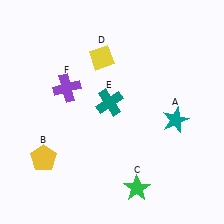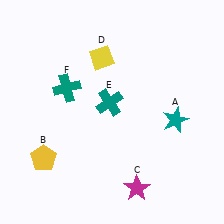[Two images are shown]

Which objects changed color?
C changed from green to magenta. F changed from purple to teal.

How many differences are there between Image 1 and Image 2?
There are 2 differences between the two images.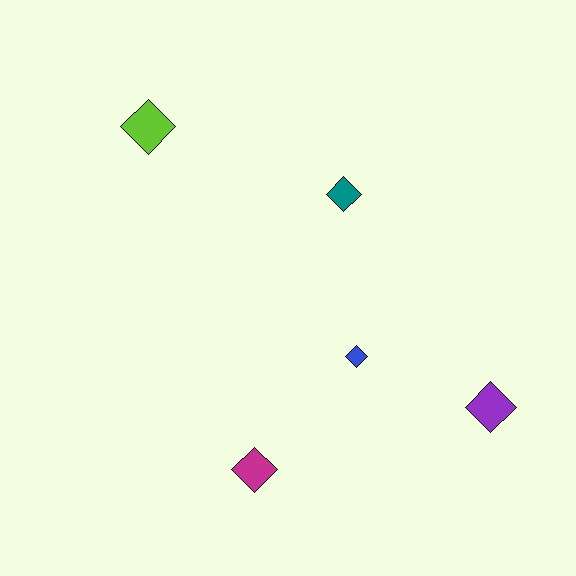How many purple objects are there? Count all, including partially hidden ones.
There is 1 purple object.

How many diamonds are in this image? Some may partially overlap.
There are 5 diamonds.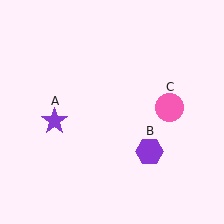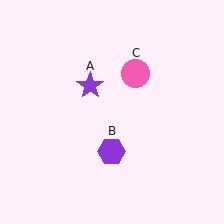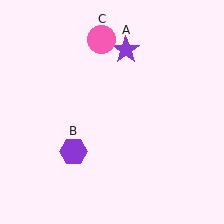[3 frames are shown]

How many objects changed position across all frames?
3 objects changed position: purple star (object A), purple hexagon (object B), pink circle (object C).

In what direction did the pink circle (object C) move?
The pink circle (object C) moved up and to the left.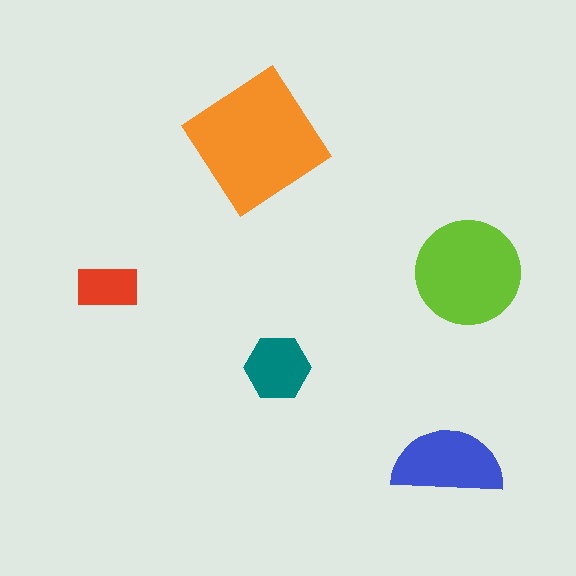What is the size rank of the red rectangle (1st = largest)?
5th.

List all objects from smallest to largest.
The red rectangle, the teal hexagon, the blue semicircle, the lime circle, the orange diamond.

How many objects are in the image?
There are 5 objects in the image.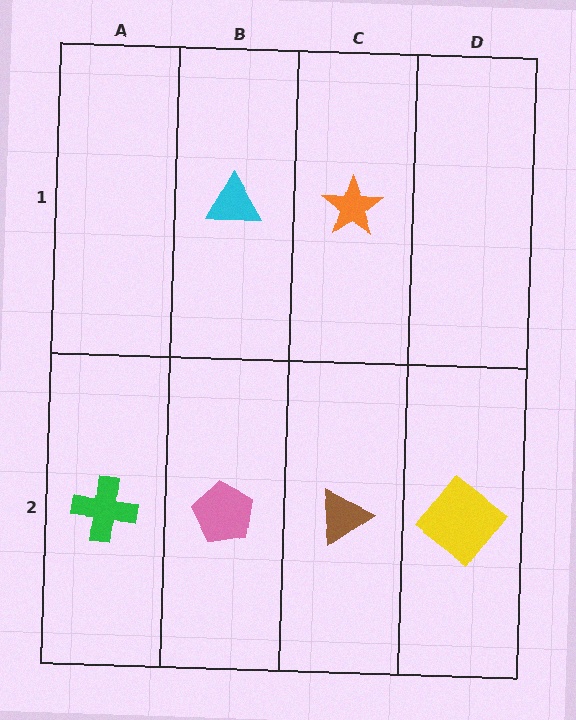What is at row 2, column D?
A yellow diamond.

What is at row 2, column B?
A pink pentagon.